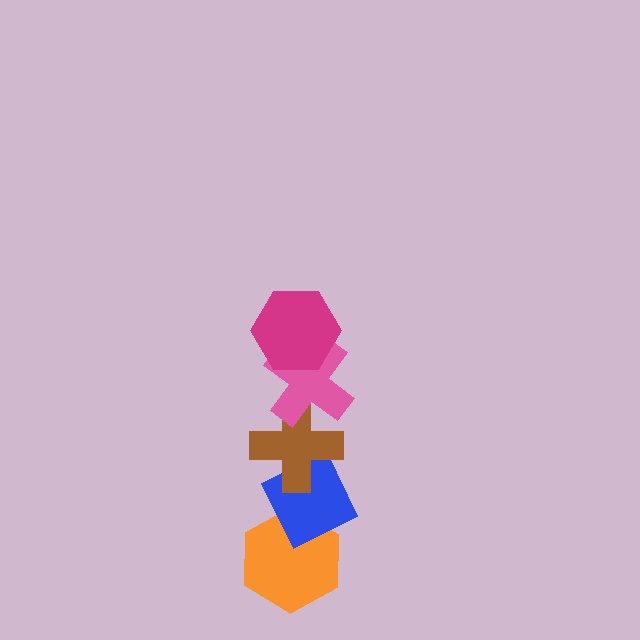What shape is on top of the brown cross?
The pink cross is on top of the brown cross.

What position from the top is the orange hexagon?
The orange hexagon is 5th from the top.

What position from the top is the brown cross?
The brown cross is 3rd from the top.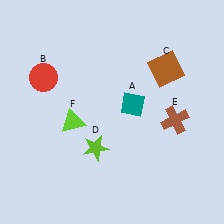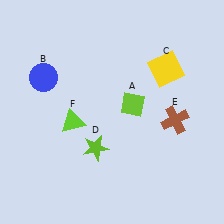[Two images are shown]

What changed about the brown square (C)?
In Image 1, C is brown. In Image 2, it changed to yellow.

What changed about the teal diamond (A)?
In Image 1, A is teal. In Image 2, it changed to lime.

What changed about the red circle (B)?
In Image 1, B is red. In Image 2, it changed to blue.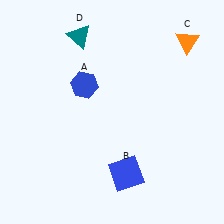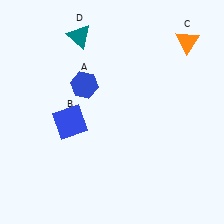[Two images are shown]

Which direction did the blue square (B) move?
The blue square (B) moved left.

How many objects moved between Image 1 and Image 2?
1 object moved between the two images.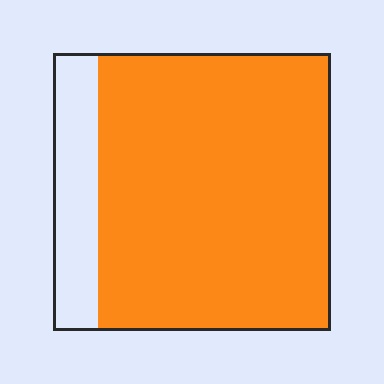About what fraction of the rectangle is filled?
About five sixths (5/6).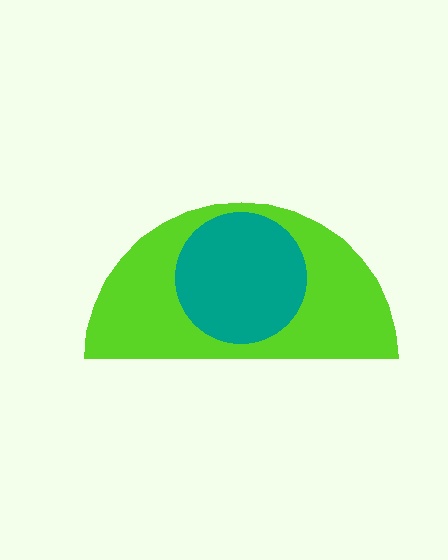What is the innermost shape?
The teal circle.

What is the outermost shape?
The lime semicircle.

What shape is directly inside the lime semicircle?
The teal circle.